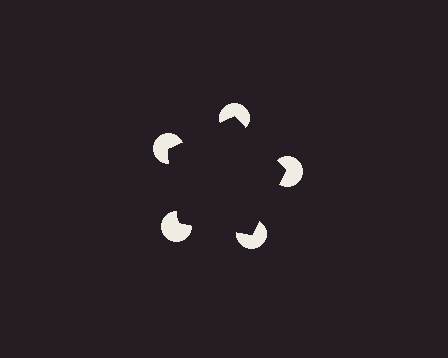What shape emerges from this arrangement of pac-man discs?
An illusory pentagon — its edges are inferred from the aligned wedge cuts in the pac-man discs, not physically drawn.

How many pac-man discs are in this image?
There are 5 — one at each vertex of the illusory pentagon.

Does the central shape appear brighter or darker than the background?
It typically appears slightly darker than the background, even though no actual brightness change is drawn.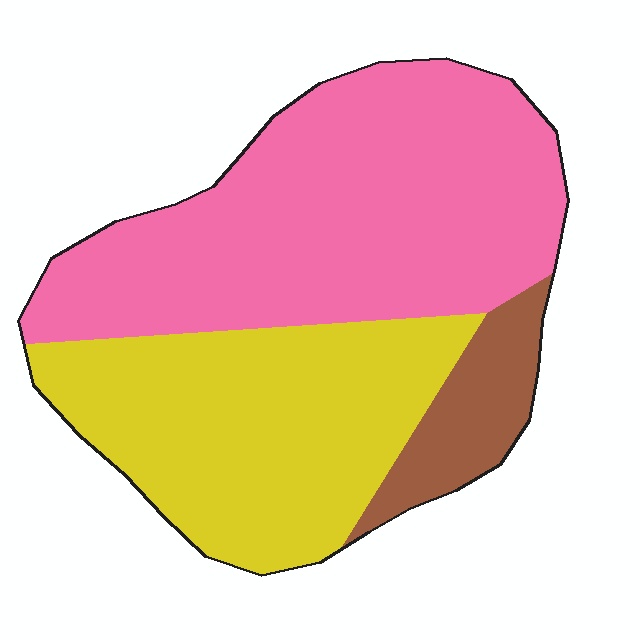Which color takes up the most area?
Pink, at roughly 50%.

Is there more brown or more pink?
Pink.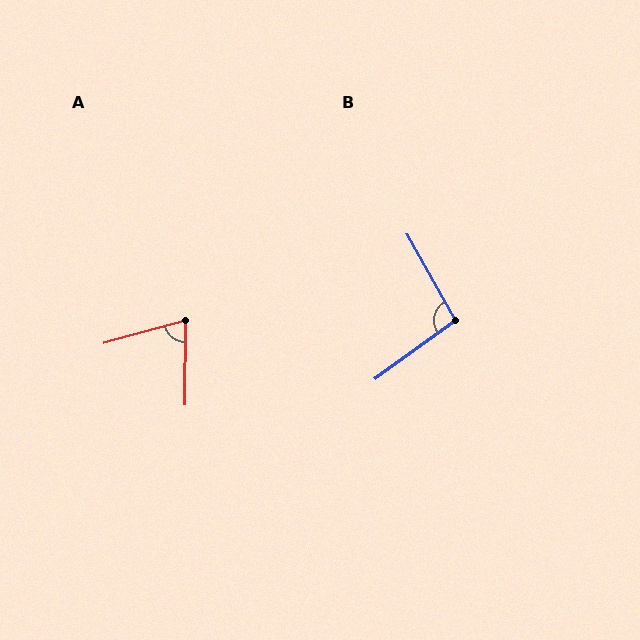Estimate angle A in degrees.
Approximately 74 degrees.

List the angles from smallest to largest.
A (74°), B (96°).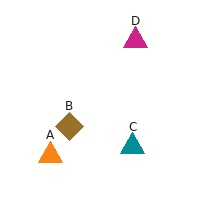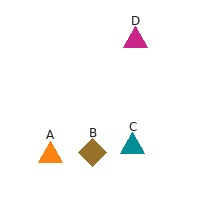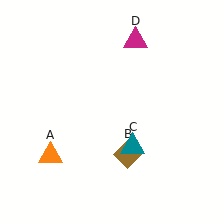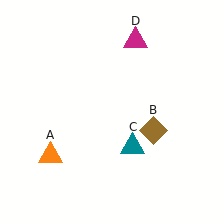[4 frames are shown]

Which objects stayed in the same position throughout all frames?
Orange triangle (object A) and teal triangle (object C) and magenta triangle (object D) remained stationary.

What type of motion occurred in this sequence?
The brown diamond (object B) rotated counterclockwise around the center of the scene.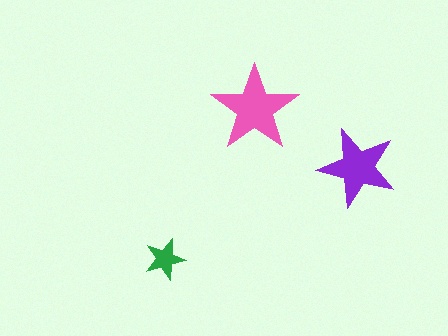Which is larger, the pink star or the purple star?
The pink one.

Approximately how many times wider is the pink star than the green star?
About 2 times wider.